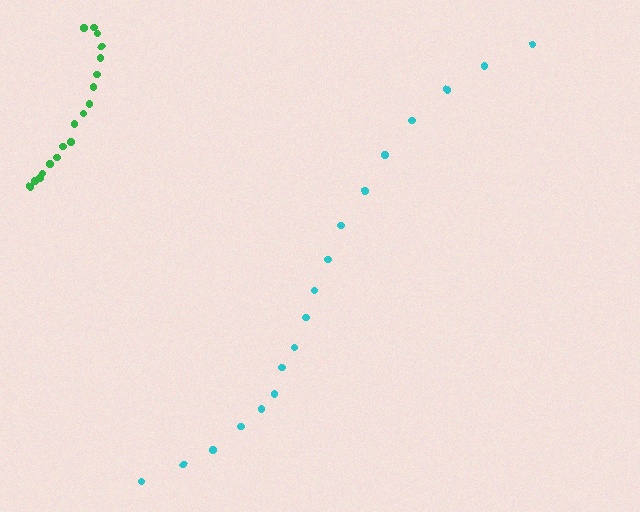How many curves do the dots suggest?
There are 2 distinct paths.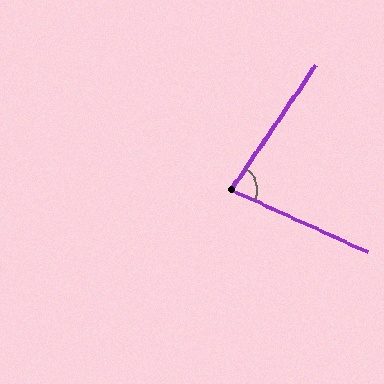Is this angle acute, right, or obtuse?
It is acute.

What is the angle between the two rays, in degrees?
Approximately 80 degrees.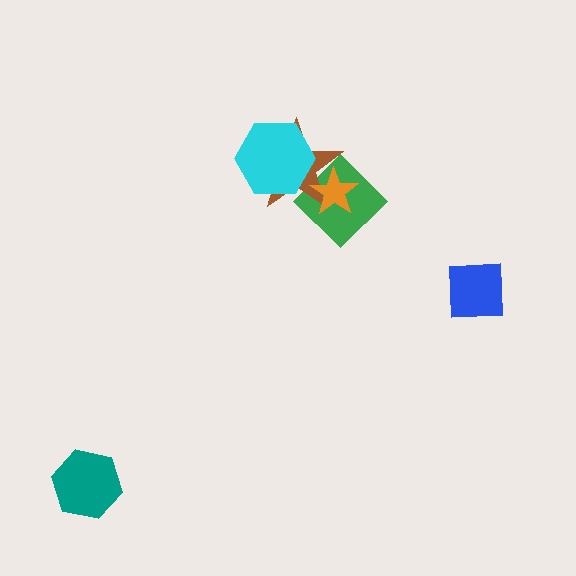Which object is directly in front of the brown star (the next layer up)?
The cyan hexagon is directly in front of the brown star.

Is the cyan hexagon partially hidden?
No, no other shape covers it.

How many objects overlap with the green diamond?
3 objects overlap with the green diamond.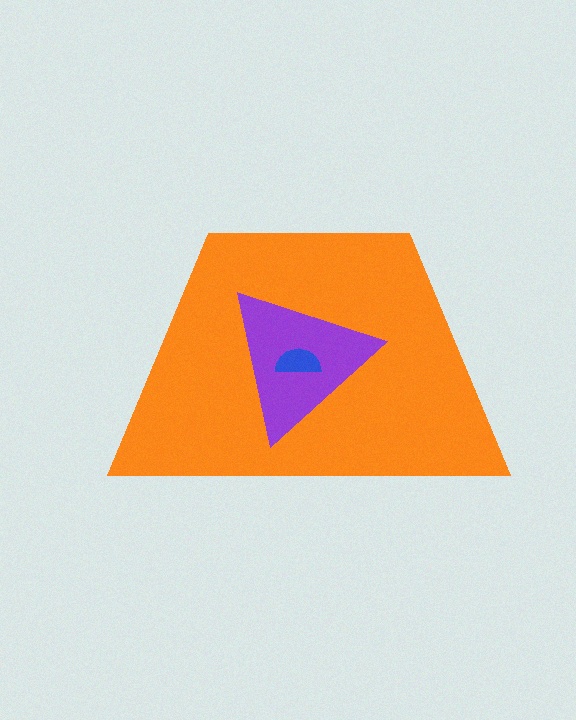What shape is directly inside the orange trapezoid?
The purple triangle.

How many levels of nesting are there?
3.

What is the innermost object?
The blue semicircle.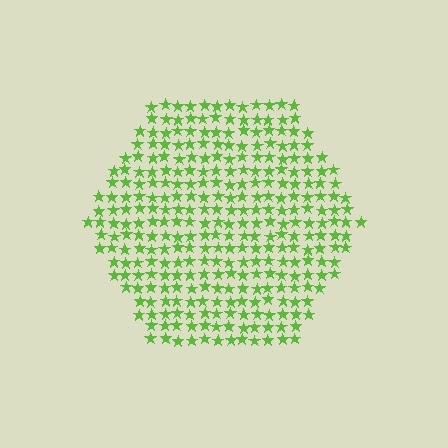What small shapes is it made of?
It is made of small stars.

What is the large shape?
The large shape is a hexagon.